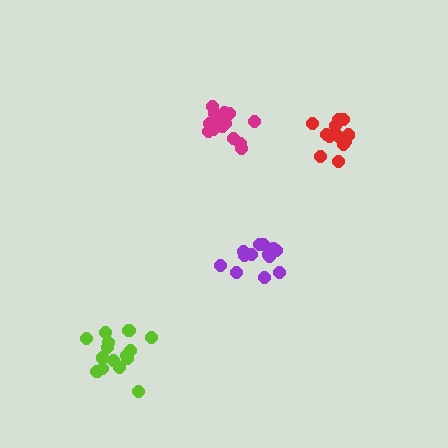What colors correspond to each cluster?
The clusters are colored: lime, purple, red, magenta.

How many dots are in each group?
Group 1: 15 dots, Group 2: 13 dots, Group 3: 14 dots, Group 4: 15 dots (57 total).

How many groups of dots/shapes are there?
There are 4 groups.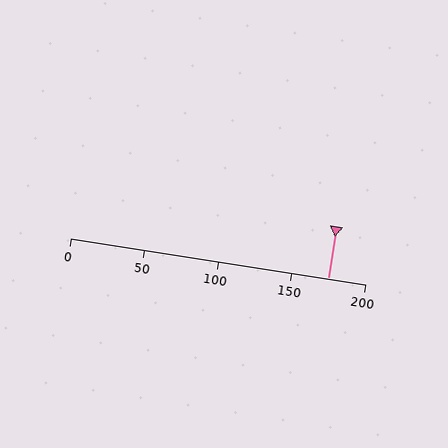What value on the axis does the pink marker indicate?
The marker indicates approximately 175.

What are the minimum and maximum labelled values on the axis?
The axis runs from 0 to 200.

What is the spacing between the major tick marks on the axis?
The major ticks are spaced 50 apart.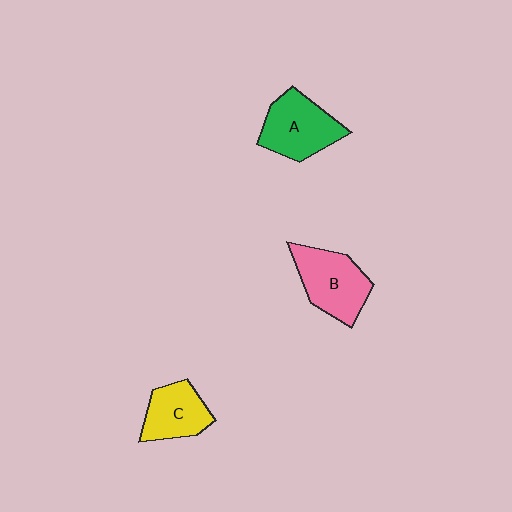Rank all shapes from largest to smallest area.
From largest to smallest: B (pink), A (green), C (yellow).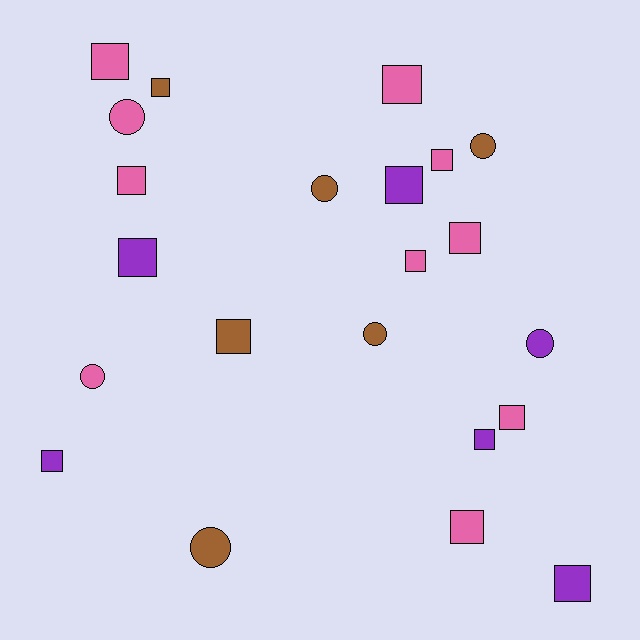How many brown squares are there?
There are 2 brown squares.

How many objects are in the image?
There are 22 objects.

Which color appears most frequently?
Pink, with 10 objects.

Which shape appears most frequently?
Square, with 15 objects.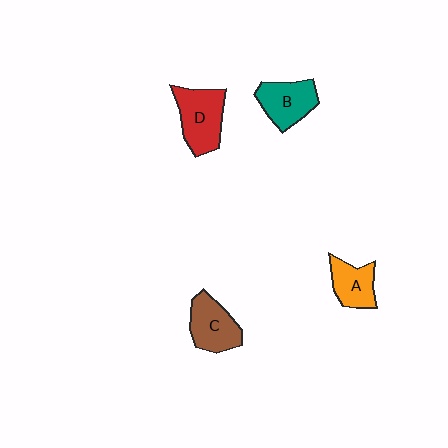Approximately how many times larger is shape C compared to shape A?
Approximately 1.2 times.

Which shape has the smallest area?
Shape A (orange).